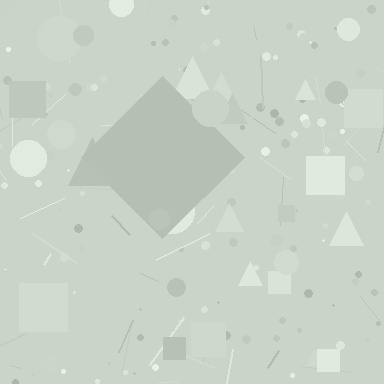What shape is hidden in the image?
A diamond is hidden in the image.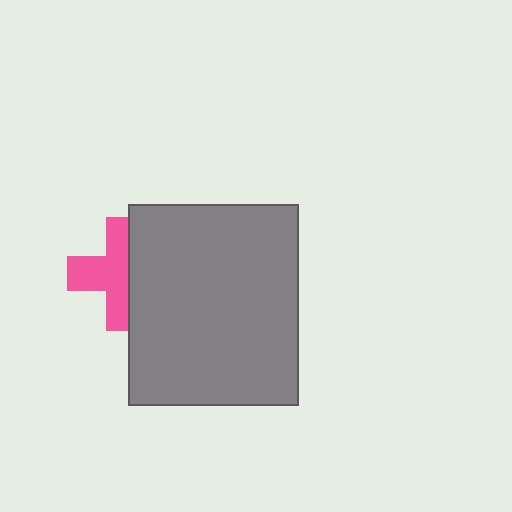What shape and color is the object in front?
The object in front is a gray rectangle.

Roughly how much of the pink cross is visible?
About half of it is visible (roughly 56%).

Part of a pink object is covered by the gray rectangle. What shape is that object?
It is a cross.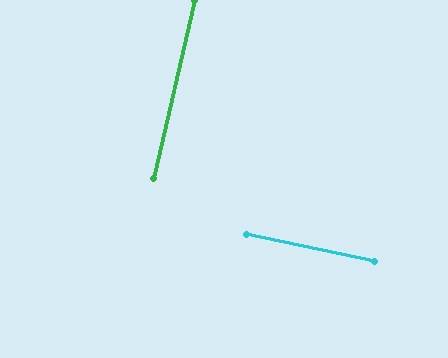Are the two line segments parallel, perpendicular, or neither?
Perpendicular — they meet at approximately 89°.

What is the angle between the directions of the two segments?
Approximately 89 degrees.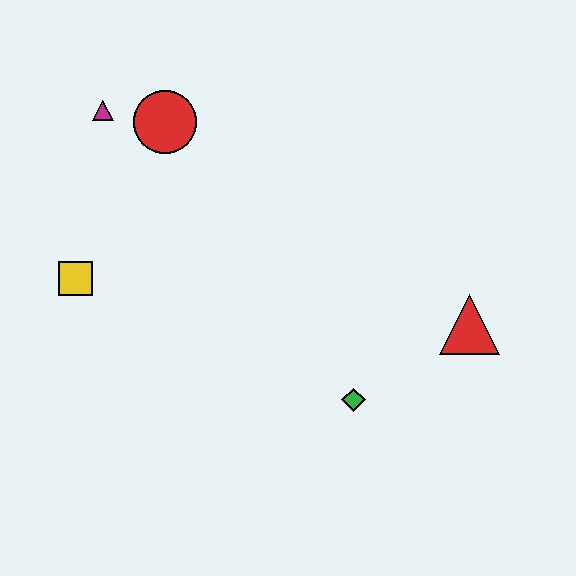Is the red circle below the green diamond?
No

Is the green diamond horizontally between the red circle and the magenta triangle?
No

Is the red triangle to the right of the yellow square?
Yes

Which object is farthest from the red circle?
The red triangle is farthest from the red circle.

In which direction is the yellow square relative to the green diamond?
The yellow square is to the left of the green diamond.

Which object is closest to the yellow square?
The magenta triangle is closest to the yellow square.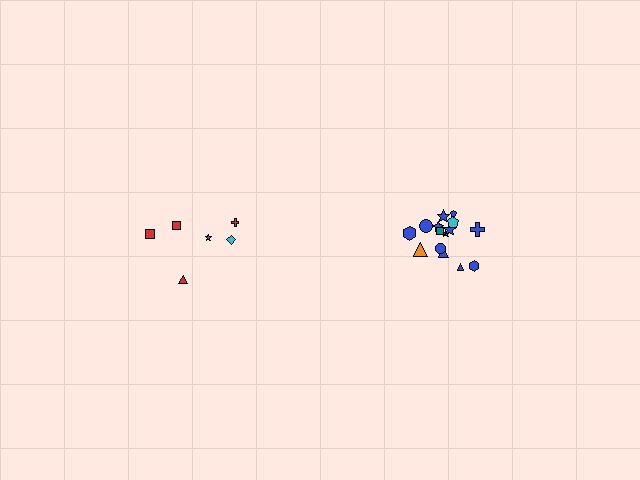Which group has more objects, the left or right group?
The right group.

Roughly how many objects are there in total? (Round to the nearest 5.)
Roughly 20 objects in total.